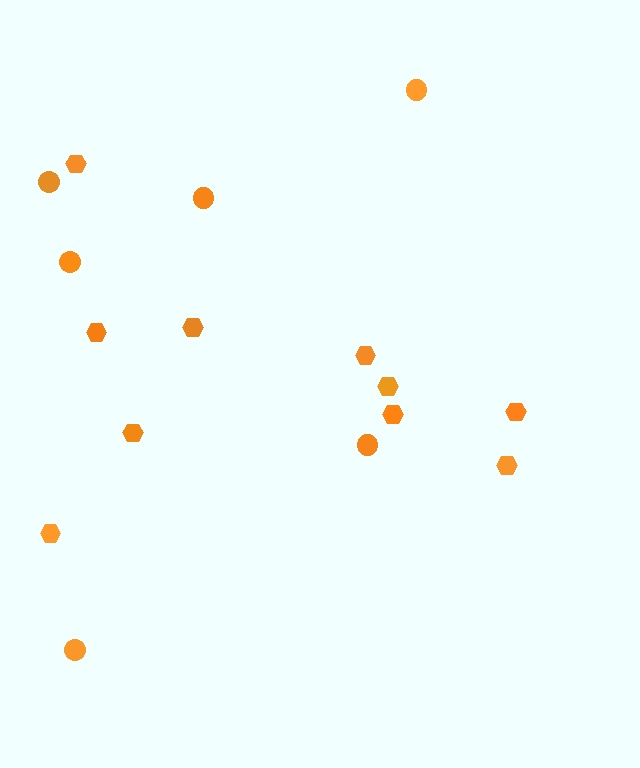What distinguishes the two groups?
There are 2 groups: one group of hexagons (10) and one group of circles (6).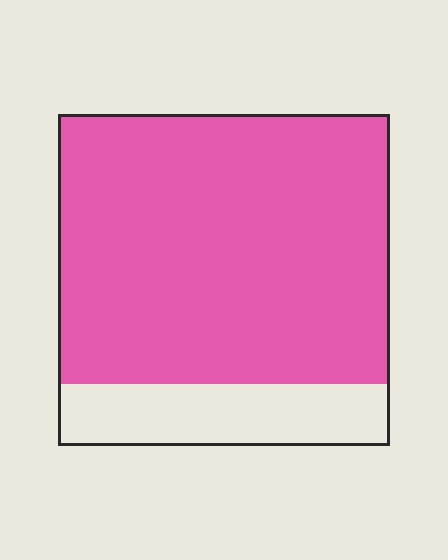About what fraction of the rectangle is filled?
About four fifths (4/5).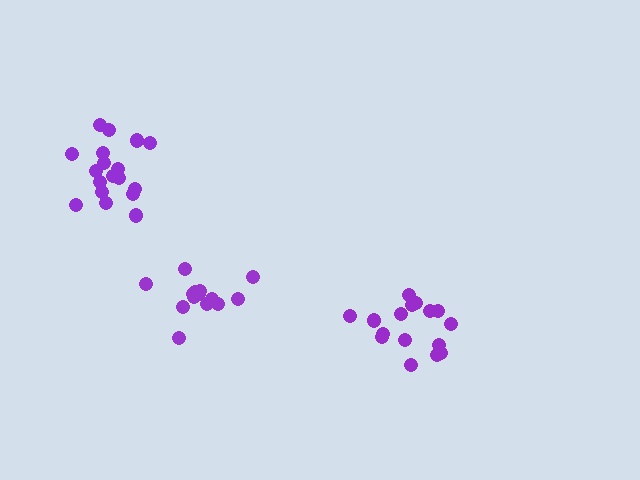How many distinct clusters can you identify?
There are 3 distinct clusters.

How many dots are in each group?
Group 1: 16 dots, Group 2: 14 dots, Group 3: 18 dots (48 total).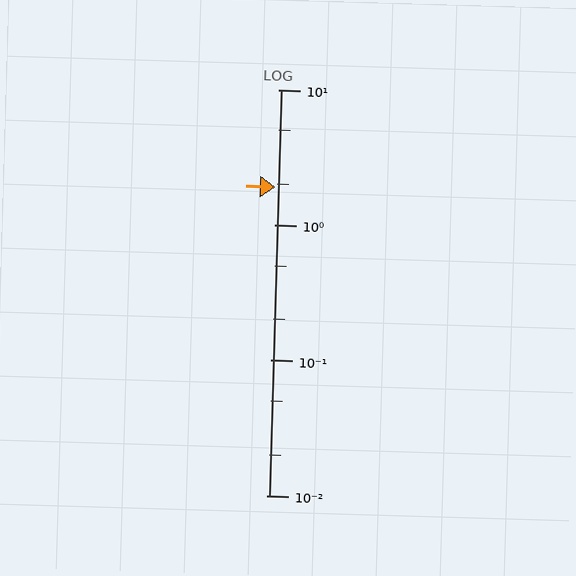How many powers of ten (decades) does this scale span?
The scale spans 3 decades, from 0.01 to 10.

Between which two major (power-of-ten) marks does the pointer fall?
The pointer is between 1 and 10.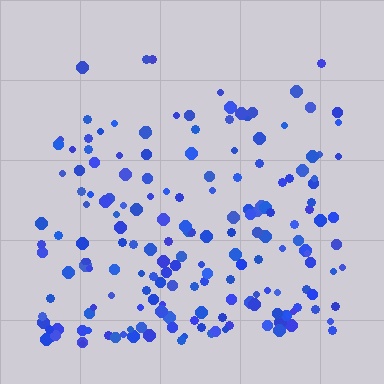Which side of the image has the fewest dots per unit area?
The top.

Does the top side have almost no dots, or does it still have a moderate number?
Still a moderate number, just noticeably fewer than the bottom.